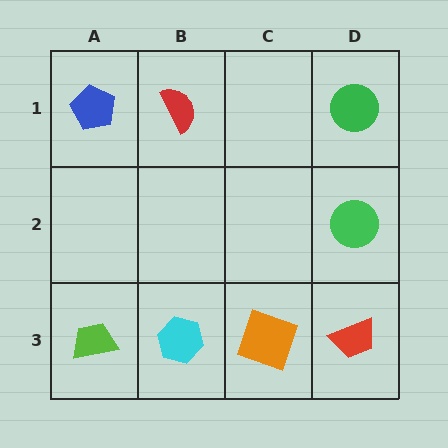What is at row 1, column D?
A green circle.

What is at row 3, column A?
A lime trapezoid.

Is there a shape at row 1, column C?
No, that cell is empty.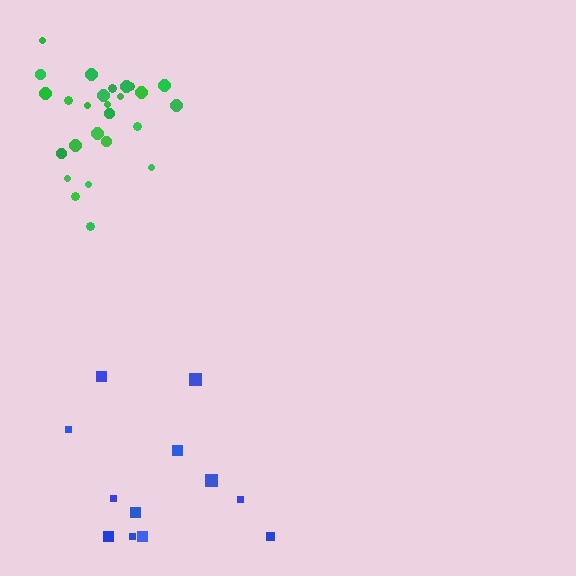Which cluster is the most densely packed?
Green.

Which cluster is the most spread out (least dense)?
Blue.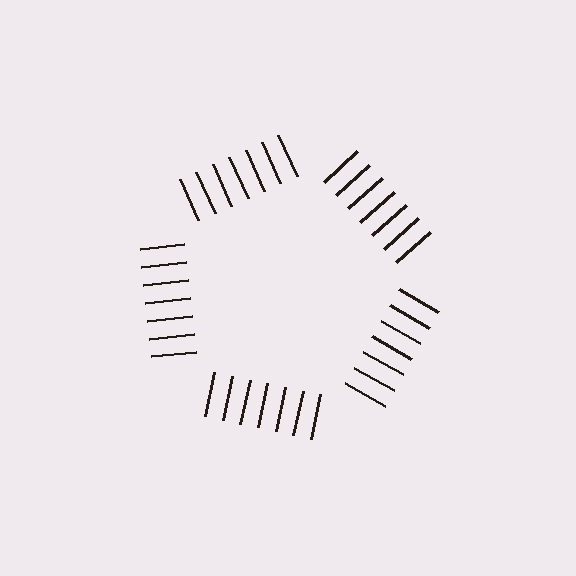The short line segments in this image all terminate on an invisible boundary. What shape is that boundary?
An illusory pentagon — the line segments terminate on its edges but no continuous stroke is drawn.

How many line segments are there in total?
35 — 7 along each of the 5 edges.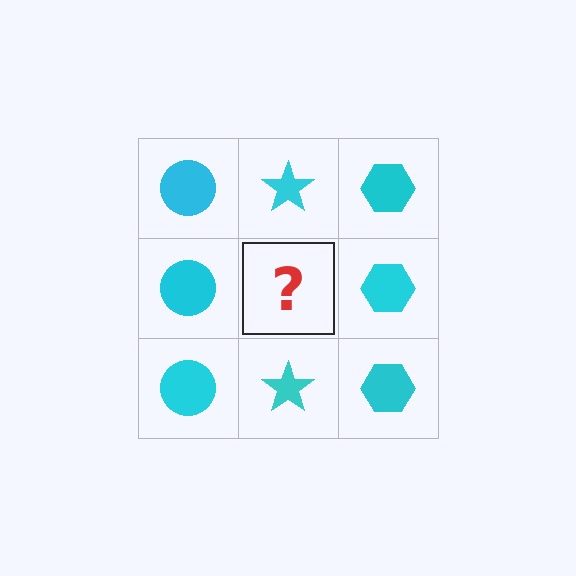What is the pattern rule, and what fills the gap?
The rule is that each column has a consistent shape. The gap should be filled with a cyan star.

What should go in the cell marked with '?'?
The missing cell should contain a cyan star.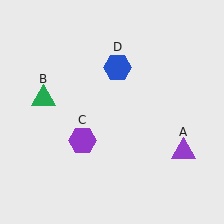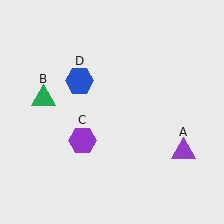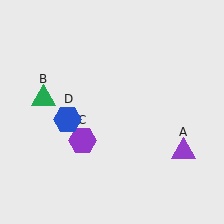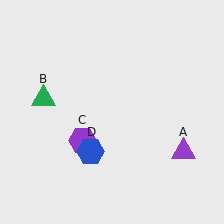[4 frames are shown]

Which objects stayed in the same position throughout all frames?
Purple triangle (object A) and green triangle (object B) and purple hexagon (object C) remained stationary.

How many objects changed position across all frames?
1 object changed position: blue hexagon (object D).